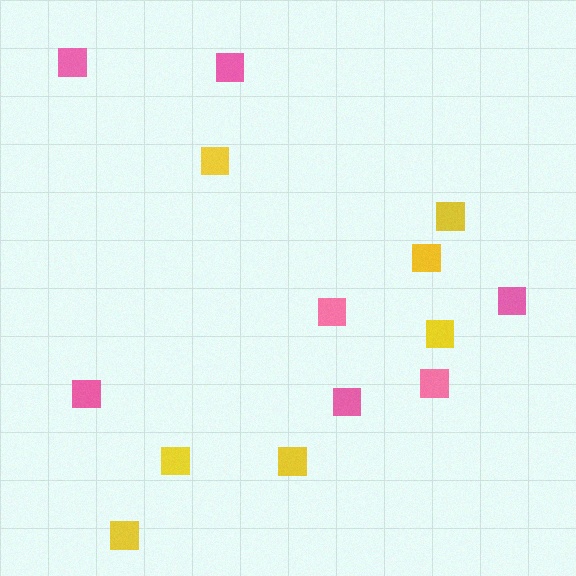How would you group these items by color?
There are 2 groups: one group of pink squares (7) and one group of yellow squares (7).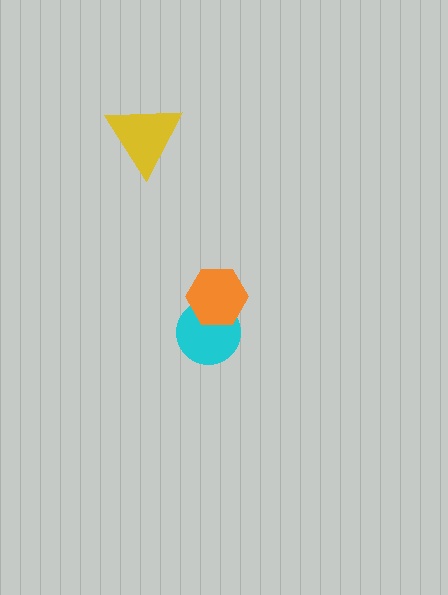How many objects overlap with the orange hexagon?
1 object overlaps with the orange hexagon.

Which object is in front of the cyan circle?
The orange hexagon is in front of the cyan circle.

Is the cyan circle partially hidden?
Yes, it is partially covered by another shape.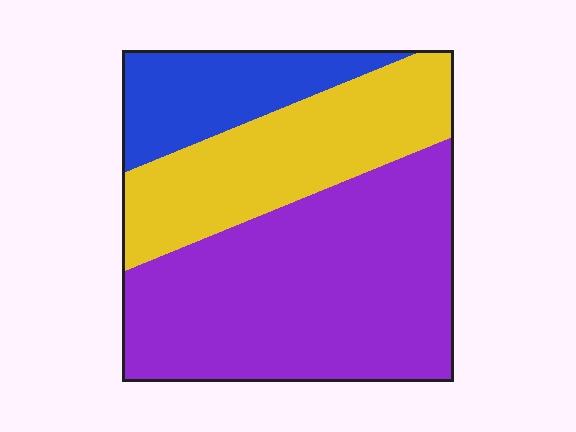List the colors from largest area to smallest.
From largest to smallest: purple, yellow, blue.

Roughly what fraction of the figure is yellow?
Yellow takes up about one third (1/3) of the figure.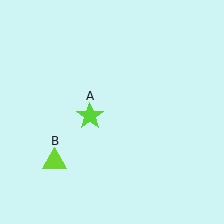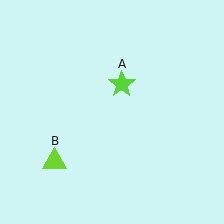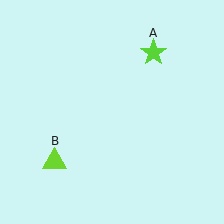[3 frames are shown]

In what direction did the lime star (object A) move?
The lime star (object A) moved up and to the right.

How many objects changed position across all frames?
1 object changed position: lime star (object A).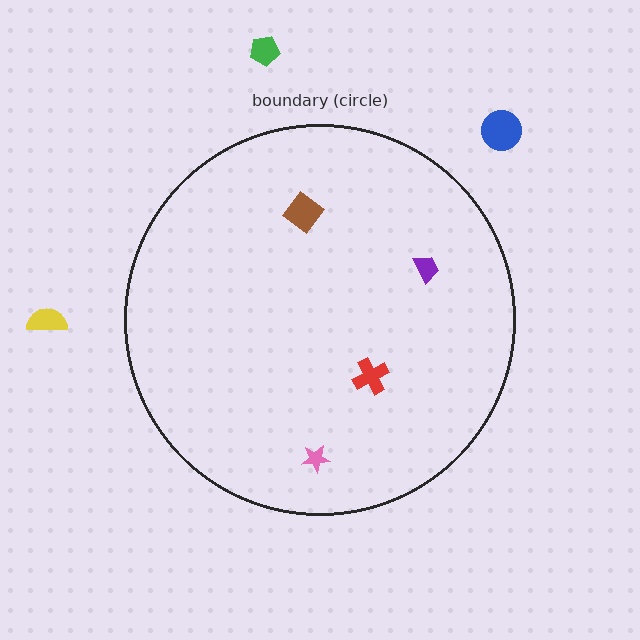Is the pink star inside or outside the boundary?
Inside.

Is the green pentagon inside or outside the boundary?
Outside.